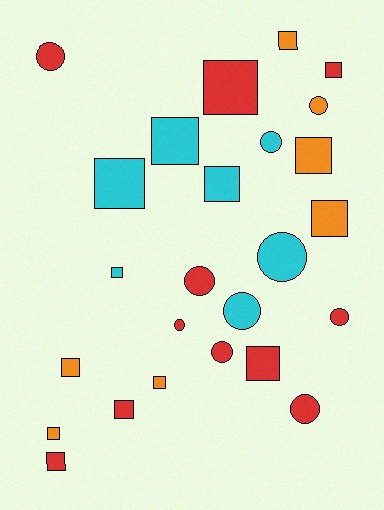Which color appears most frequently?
Red, with 11 objects.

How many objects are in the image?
There are 25 objects.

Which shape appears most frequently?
Square, with 15 objects.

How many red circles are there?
There are 6 red circles.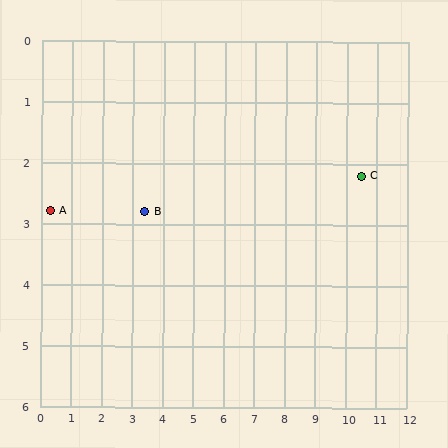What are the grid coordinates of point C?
Point C is at approximately (10.5, 2.2).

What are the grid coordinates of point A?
Point A is at approximately (0.3, 2.8).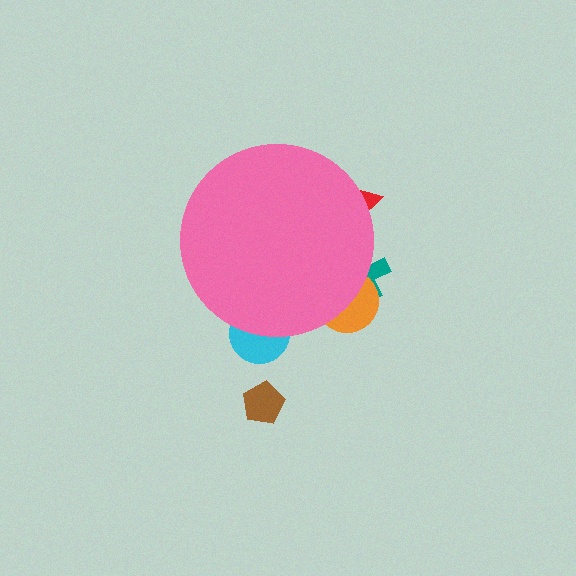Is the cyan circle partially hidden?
Yes, the cyan circle is partially hidden behind the pink circle.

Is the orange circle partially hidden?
Yes, the orange circle is partially hidden behind the pink circle.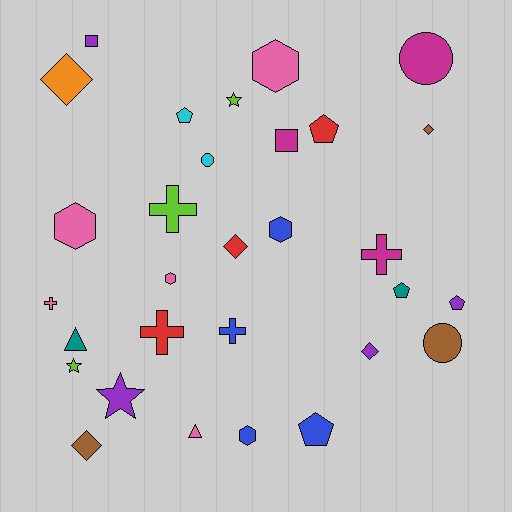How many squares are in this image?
There are 2 squares.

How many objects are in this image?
There are 30 objects.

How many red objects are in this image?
There are 3 red objects.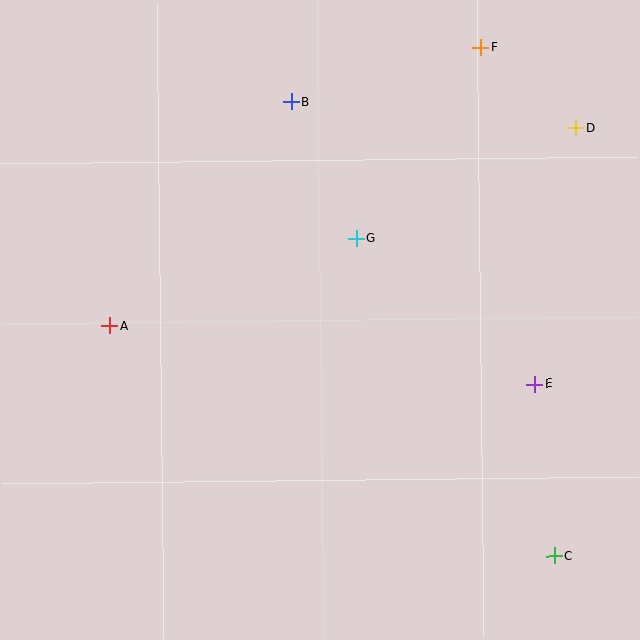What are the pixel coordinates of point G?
Point G is at (356, 238).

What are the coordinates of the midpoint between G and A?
The midpoint between G and A is at (233, 282).